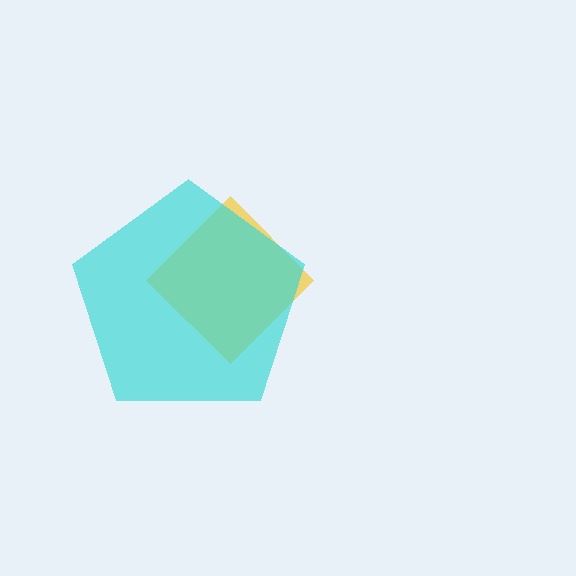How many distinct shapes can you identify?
There are 2 distinct shapes: a yellow diamond, a cyan pentagon.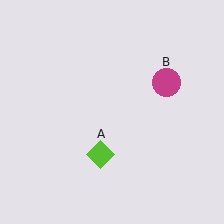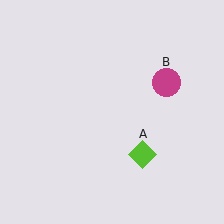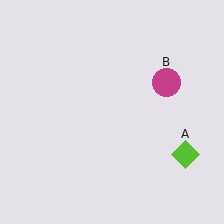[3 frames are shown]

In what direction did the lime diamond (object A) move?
The lime diamond (object A) moved right.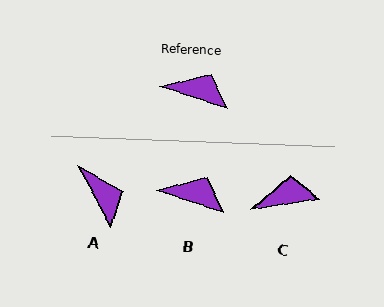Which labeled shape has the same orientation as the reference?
B.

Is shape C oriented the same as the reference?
No, it is off by about 27 degrees.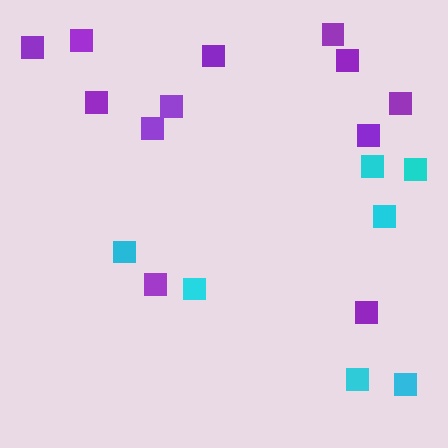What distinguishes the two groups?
There are 2 groups: one group of purple squares (12) and one group of cyan squares (7).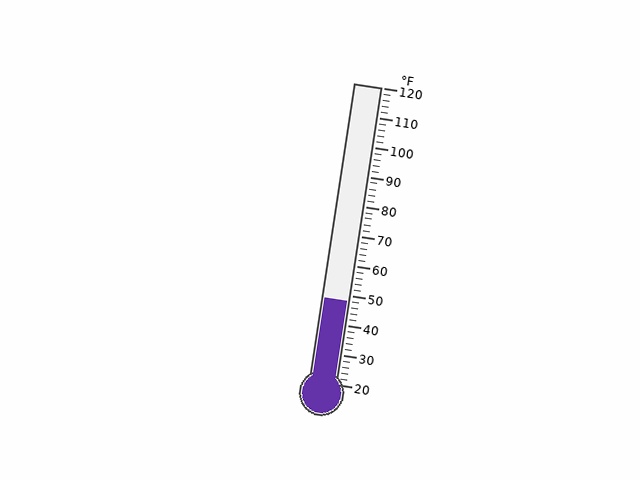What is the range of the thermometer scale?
The thermometer scale ranges from 20°F to 120°F.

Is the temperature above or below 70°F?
The temperature is below 70°F.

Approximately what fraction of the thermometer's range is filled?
The thermometer is filled to approximately 30% of its range.